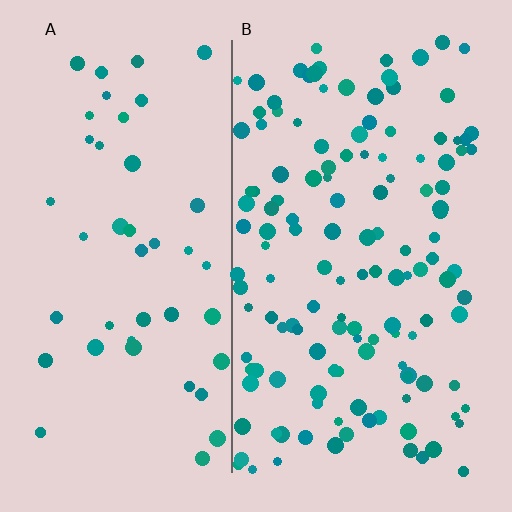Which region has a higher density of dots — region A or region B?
B (the right).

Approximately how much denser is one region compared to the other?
Approximately 3.0× — region B over region A.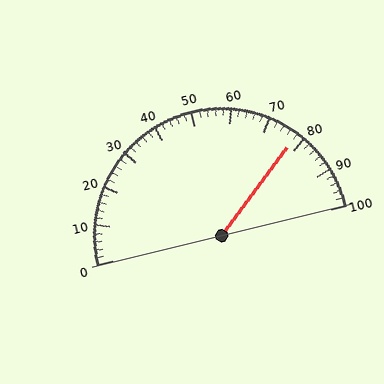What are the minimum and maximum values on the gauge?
The gauge ranges from 0 to 100.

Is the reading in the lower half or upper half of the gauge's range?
The reading is in the upper half of the range (0 to 100).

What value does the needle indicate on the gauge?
The needle indicates approximately 78.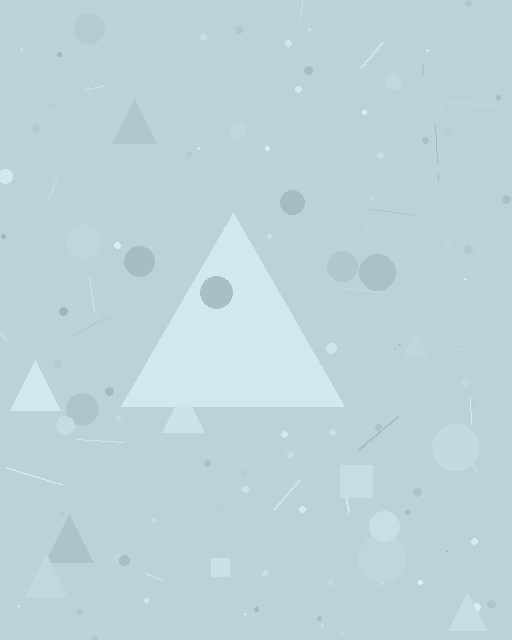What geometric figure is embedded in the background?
A triangle is embedded in the background.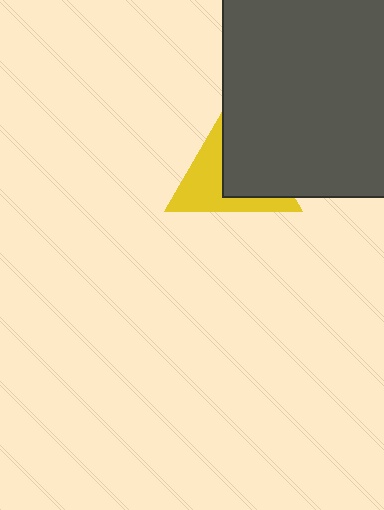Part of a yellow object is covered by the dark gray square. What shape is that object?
It is a triangle.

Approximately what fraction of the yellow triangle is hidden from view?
Roughly 53% of the yellow triangle is hidden behind the dark gray square.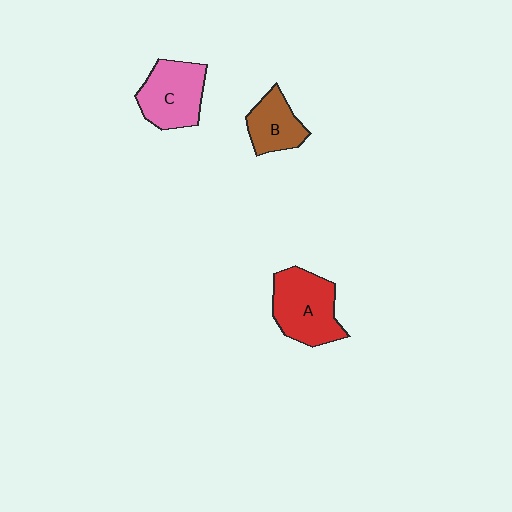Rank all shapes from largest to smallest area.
From largest to smallest: A (red), C (pink), B (brown).